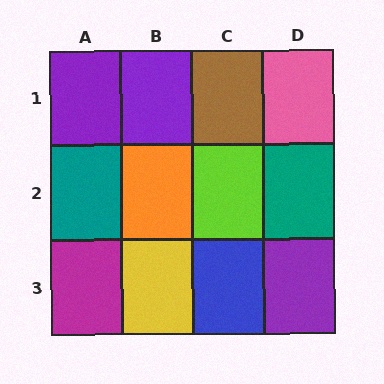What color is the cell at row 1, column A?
Purple.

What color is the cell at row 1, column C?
Brown.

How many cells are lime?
1 cell is lime.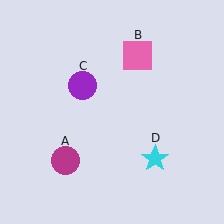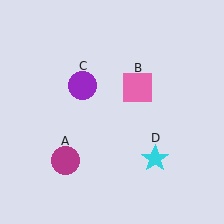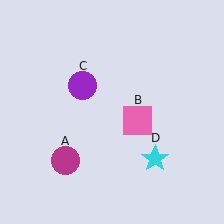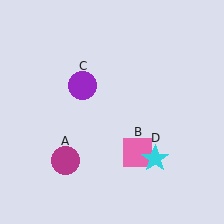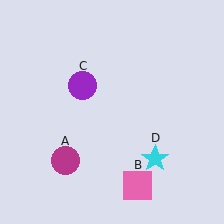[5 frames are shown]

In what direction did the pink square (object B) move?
The pink square (object B) moved down.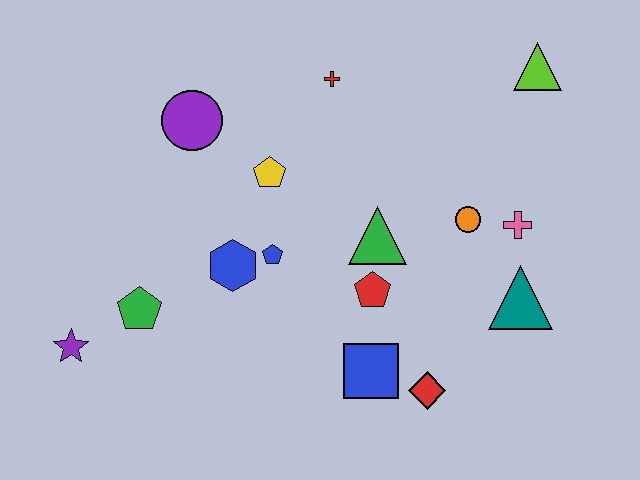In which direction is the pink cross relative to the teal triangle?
The pink cross is above the teal triangle.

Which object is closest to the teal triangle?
The pink cross is closest to the teal triangle.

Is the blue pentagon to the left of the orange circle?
Yes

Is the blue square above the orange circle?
No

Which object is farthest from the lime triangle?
The purple star is farthest from the lime triangle.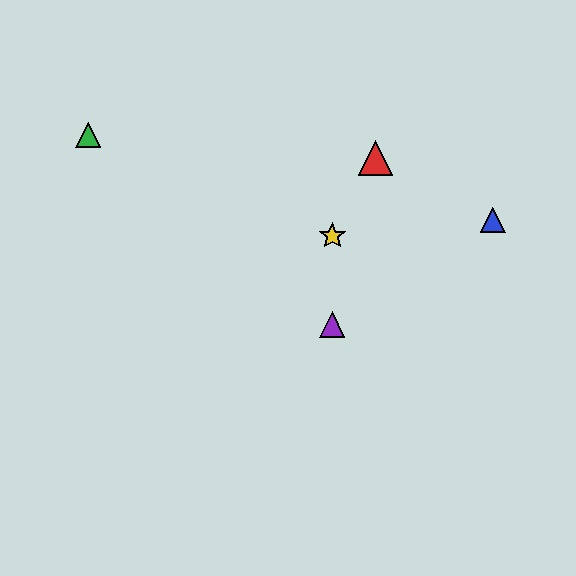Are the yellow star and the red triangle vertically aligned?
No, the yellow star is at x≈332 and the red triangle is at x≈375.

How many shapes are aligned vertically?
2 shapes (the yellow star, the purple triangle) are aligned vertically.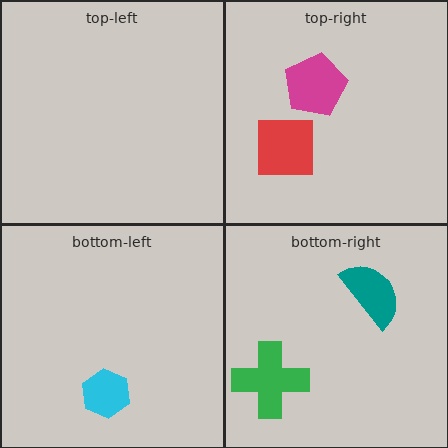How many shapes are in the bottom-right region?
2.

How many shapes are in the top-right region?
2.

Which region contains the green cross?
The bottom-right region.